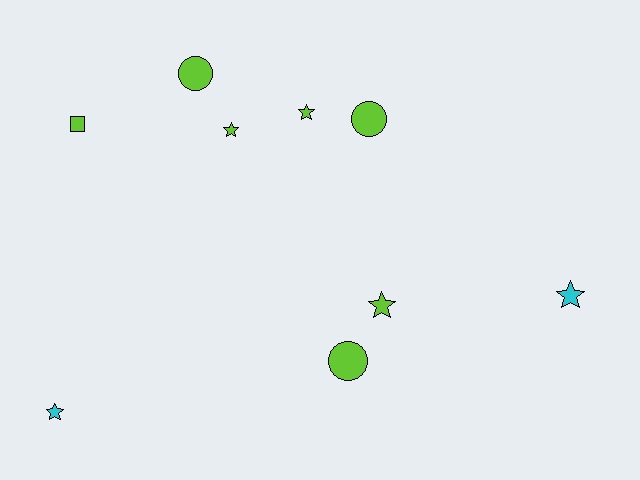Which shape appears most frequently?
Star, with 5 objects.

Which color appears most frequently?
Lime, with 7 objects.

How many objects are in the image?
There are 9 objects.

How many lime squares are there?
There is 1 lime square.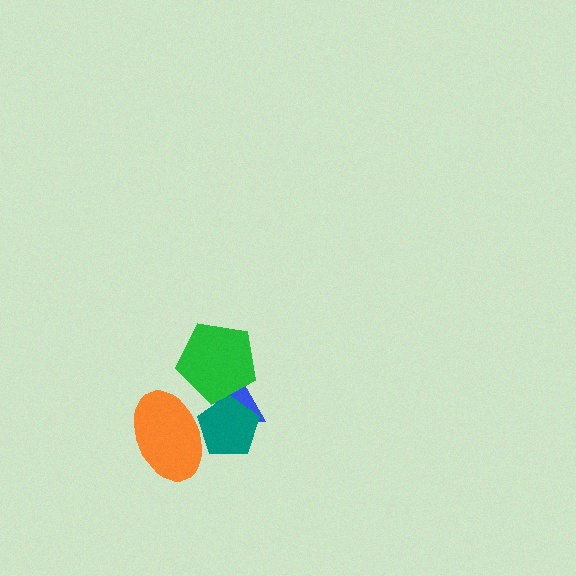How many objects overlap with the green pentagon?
2 objects overlap with the green pentagon.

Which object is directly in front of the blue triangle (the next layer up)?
The teal pentagon is directly in front of the blue triangle.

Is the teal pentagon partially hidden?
Yes, it is partially covered by another shape.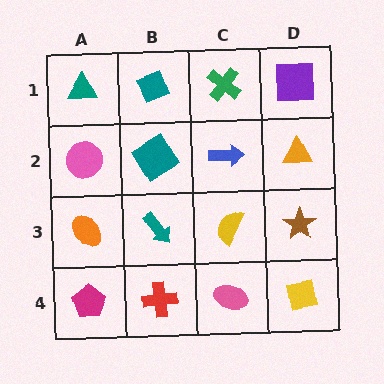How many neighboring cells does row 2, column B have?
4.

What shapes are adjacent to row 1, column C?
A blue arrow (row 2, column C), a teal diamond (row 1, column B), a purple square (row 1, column D).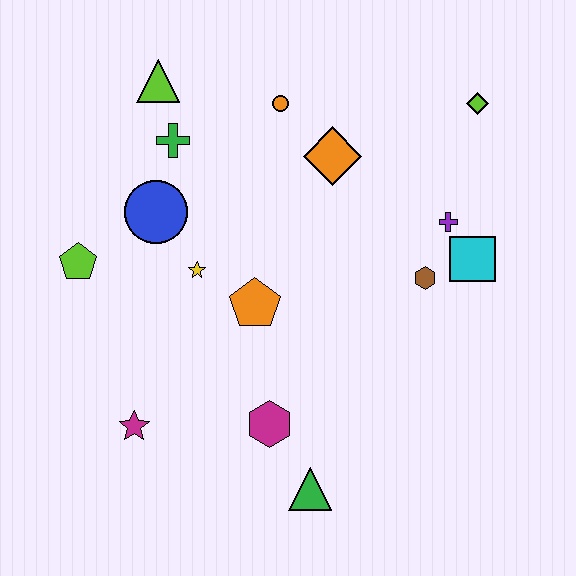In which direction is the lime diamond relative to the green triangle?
The lime diamond is above the green triangle.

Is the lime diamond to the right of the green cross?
Yes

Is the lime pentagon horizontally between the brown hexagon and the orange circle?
No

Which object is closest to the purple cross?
The cyan square is closest to the purple cross.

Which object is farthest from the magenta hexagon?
The lime diamond is farthest from the magenta hexagon.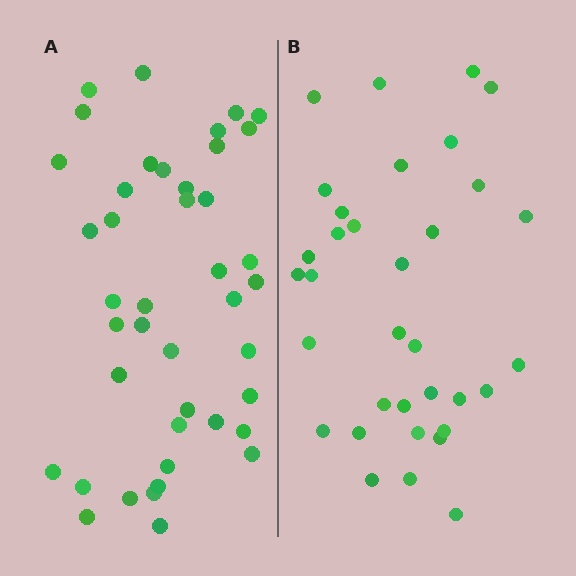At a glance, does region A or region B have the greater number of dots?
Region A (the left region) has more dots.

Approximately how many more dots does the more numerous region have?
Region A has roughly 8 or so more dots than region B.